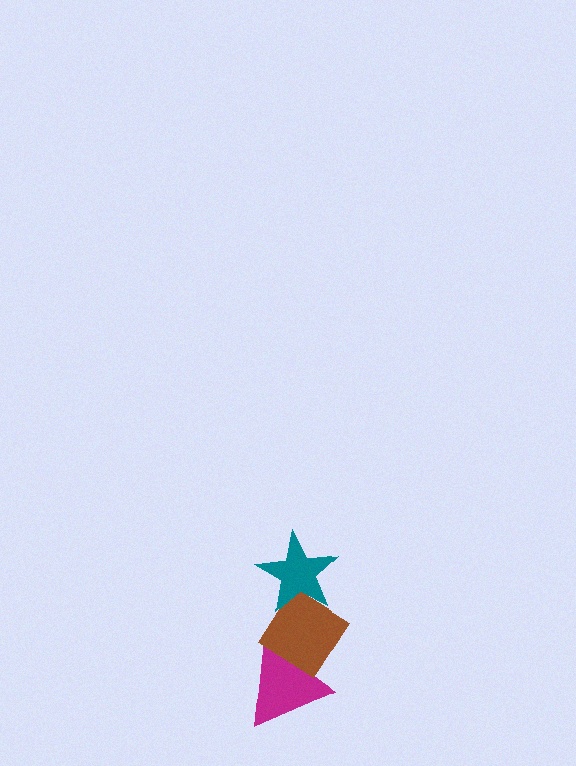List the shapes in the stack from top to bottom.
From top to bottom: the teal star, the brown diamond, the magenta triangle.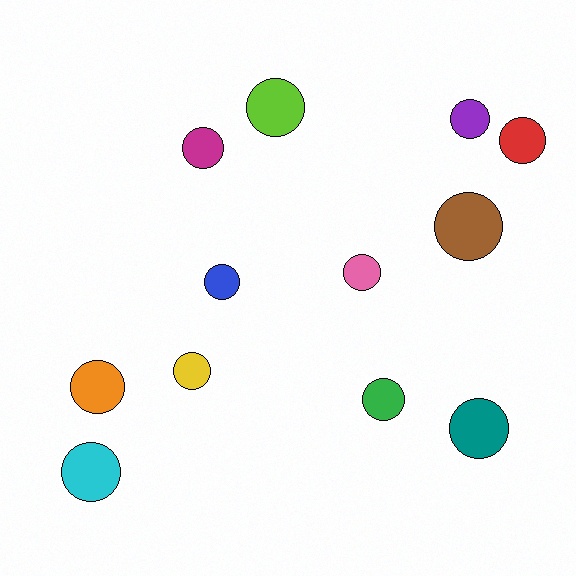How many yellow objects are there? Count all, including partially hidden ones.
There is 1 yellow object.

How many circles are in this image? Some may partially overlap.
There are 12 circles.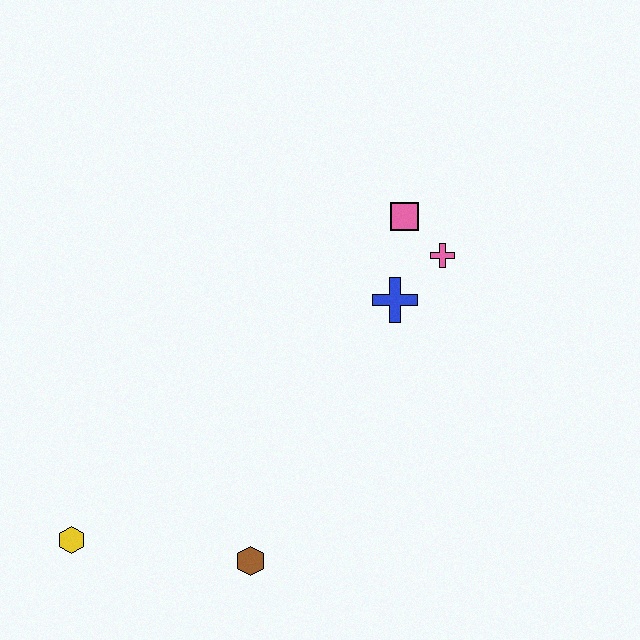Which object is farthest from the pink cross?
The yellow hexagon is farthest from the pink cross.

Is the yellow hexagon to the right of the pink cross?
No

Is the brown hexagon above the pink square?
No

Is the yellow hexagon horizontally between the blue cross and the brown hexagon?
No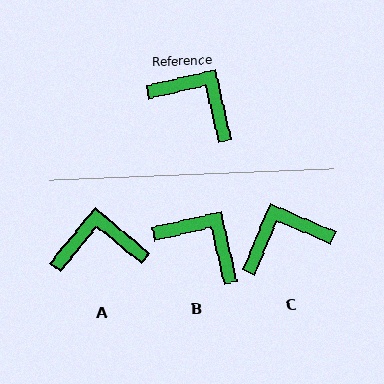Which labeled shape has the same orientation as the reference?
B.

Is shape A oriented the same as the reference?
No, it is off by about 38 degrees.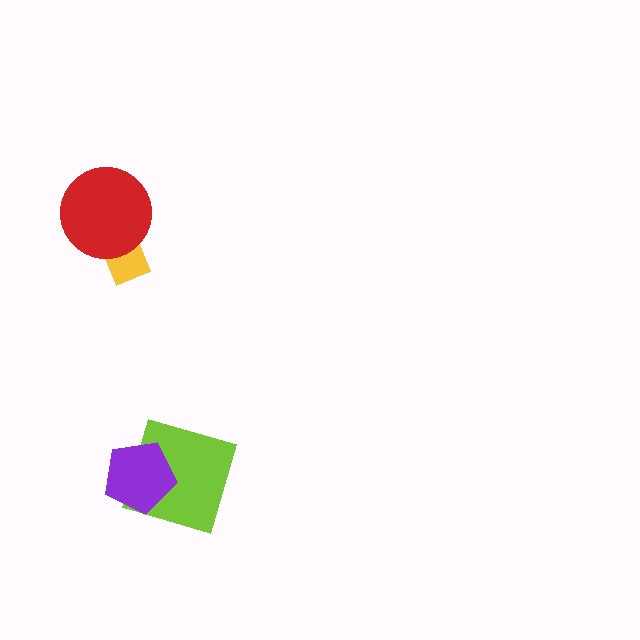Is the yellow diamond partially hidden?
Yes, it is partially covered by another shape.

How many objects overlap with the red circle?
1 object overlaps with the red circle.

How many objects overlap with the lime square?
1 object overlaps with the lime square.